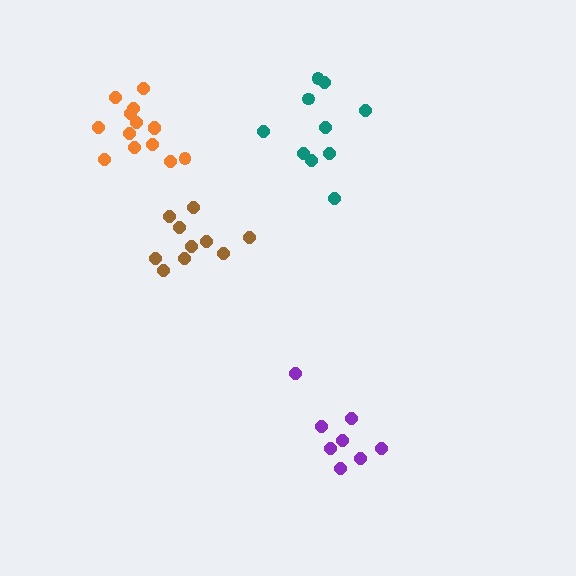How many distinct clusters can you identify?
There are 4 distinct clusters.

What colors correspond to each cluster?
The clusters are colored: purple, teal, orange, brown.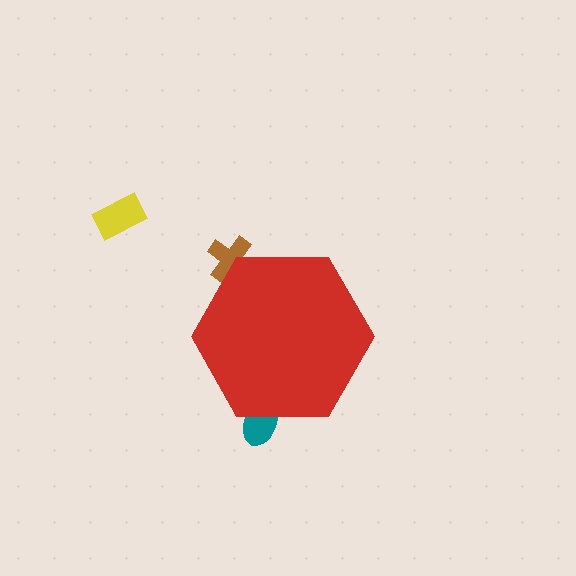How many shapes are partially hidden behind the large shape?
2 shapes are partially hidden.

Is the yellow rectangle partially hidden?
No, the yellow rectangle is fully visible.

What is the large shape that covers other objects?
A red hexagon.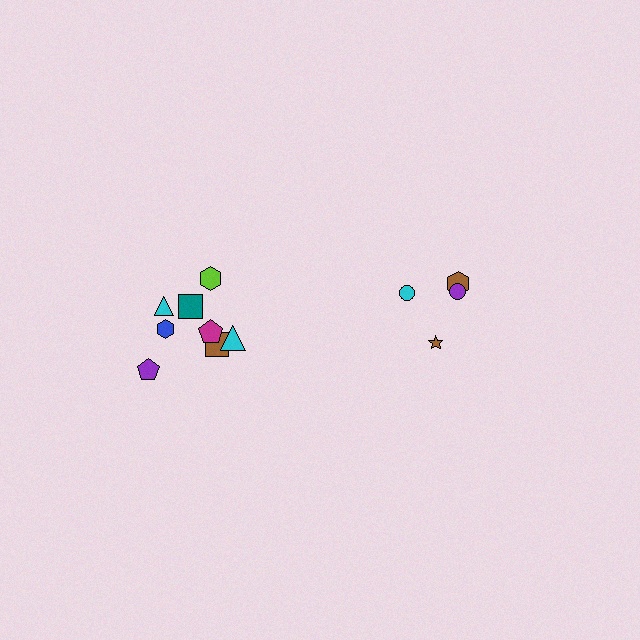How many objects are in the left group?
There are 8 objects.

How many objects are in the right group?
There are 4 objects.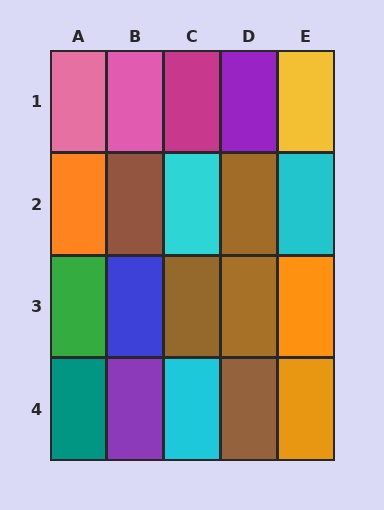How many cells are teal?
1 cell is teal.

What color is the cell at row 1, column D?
Purple.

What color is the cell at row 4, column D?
Brown.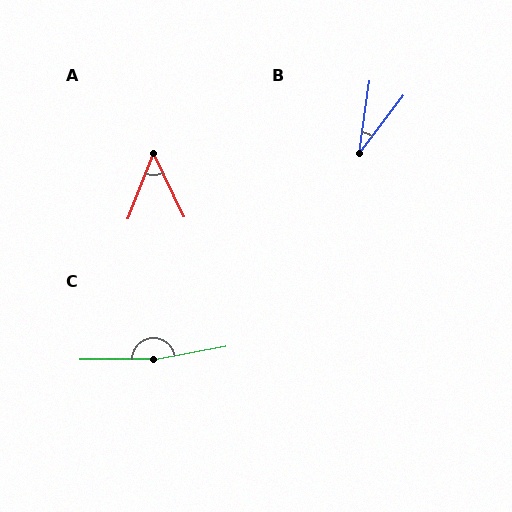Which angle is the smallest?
B, at approximately 29 degrees.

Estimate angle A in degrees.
Approximately 47 degrees.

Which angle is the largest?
C, at approximately 170 degrees.